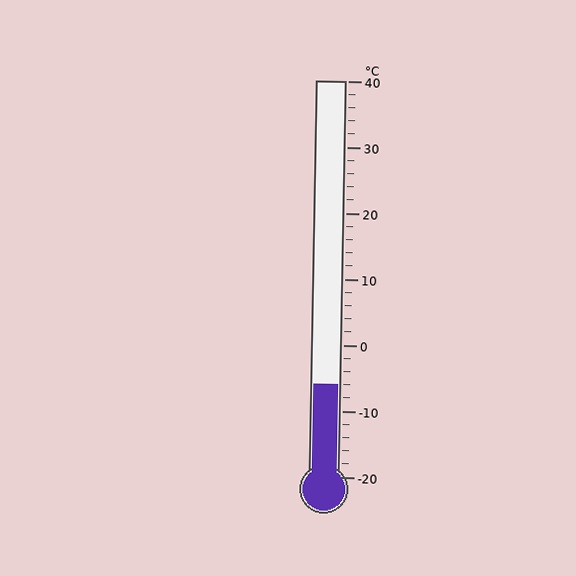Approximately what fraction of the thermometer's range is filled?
The thermometer is filled to approximately 25% of its range.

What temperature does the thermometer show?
The thermometer shows approximately -6°C.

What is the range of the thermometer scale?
The thermometer scale ranges from -20°C to 40°C.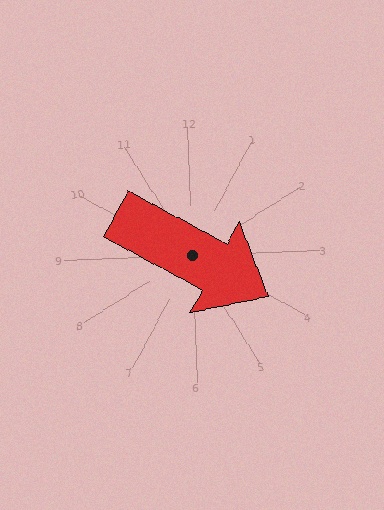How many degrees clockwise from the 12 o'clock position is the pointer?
Approximately 121 degrees.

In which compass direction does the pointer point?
Southeast.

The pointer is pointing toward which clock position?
Roughly 4 o'clock.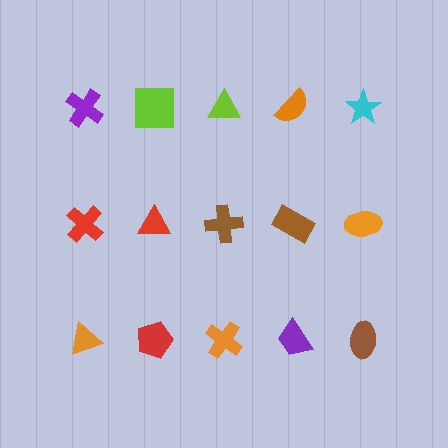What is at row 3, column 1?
An orange triangle.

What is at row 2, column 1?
A red cross.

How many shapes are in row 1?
5 shapes.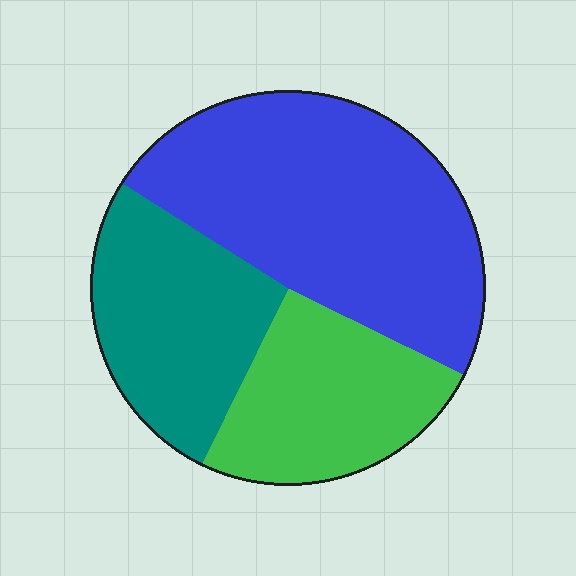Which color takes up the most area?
Blue, at roughly 50%.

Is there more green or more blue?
Blue.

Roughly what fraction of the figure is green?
Green covers 25% of the figure.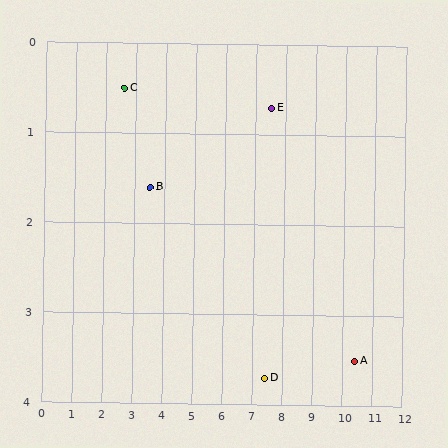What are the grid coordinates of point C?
Point C is at approximately (2.6, 0.5).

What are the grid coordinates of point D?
Point D is at approximately (7.4, 3.7).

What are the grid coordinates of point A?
Point A is at approximately (10.4, 3.5).